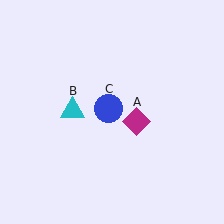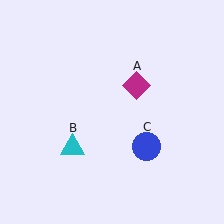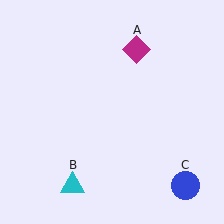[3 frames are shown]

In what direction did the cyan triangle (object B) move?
The cyan triangle (object B) moved down.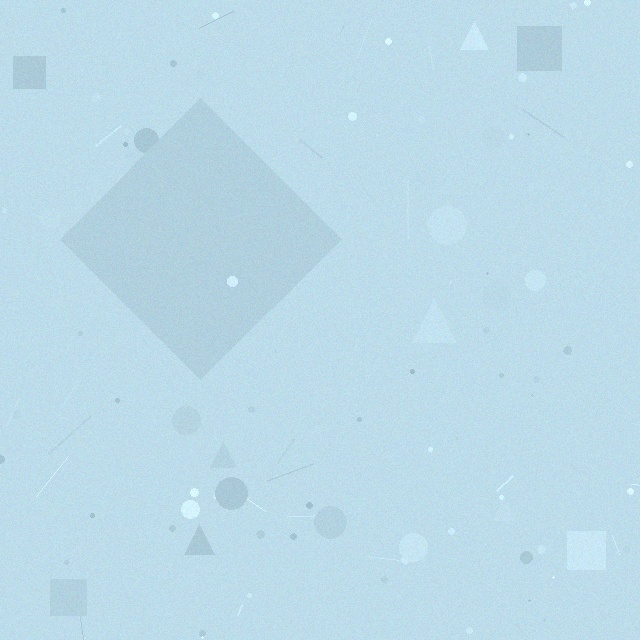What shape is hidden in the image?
A diamond is hidden in the image.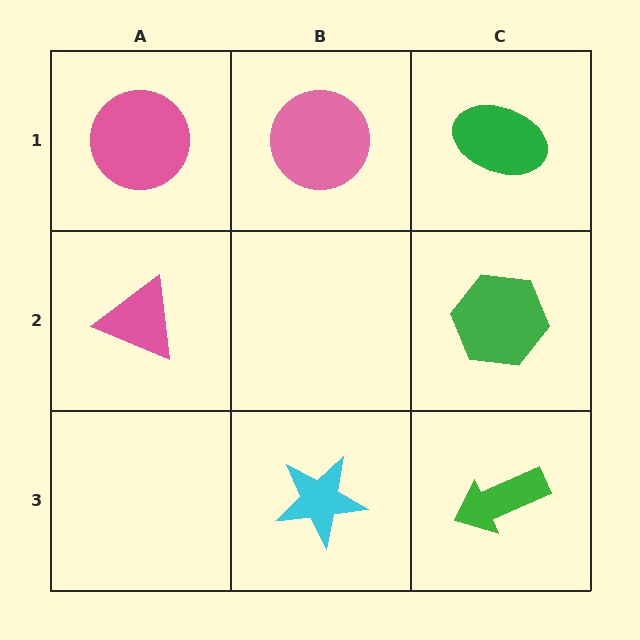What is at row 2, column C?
A green hexagon.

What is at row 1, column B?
A pink circle.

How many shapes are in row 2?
2 shapes.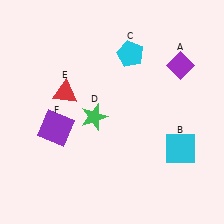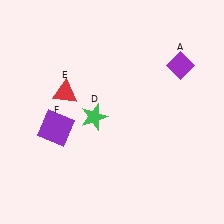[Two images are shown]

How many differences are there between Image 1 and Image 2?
There are 2 differences between the two images.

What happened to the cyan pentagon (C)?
The cyan pentagon (C) was removed in Image 2. It was in the top-right area of Image 1.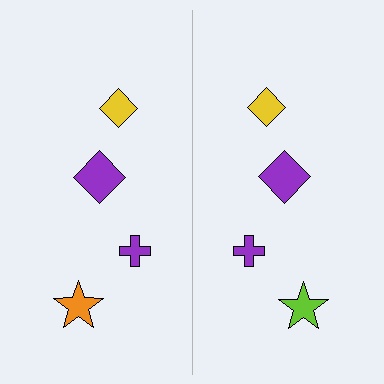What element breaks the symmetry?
The lime star on the right side breaks the symmetry — its mirror counterpart is orange.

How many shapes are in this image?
There are 8 shapes in this image.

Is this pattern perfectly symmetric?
No, the pattern is not perfectly symmetric. The lime star on the right side breaks the symmetry — its mirror counterpart is orange.